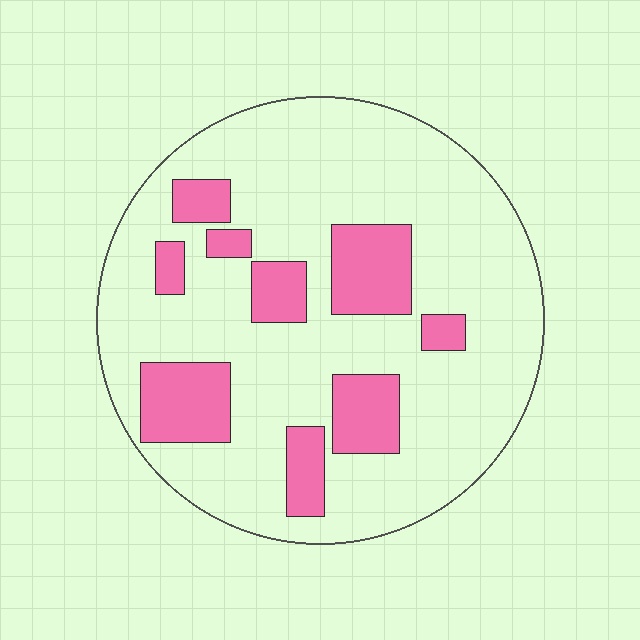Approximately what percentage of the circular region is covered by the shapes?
Approximately 20%.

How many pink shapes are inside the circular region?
9.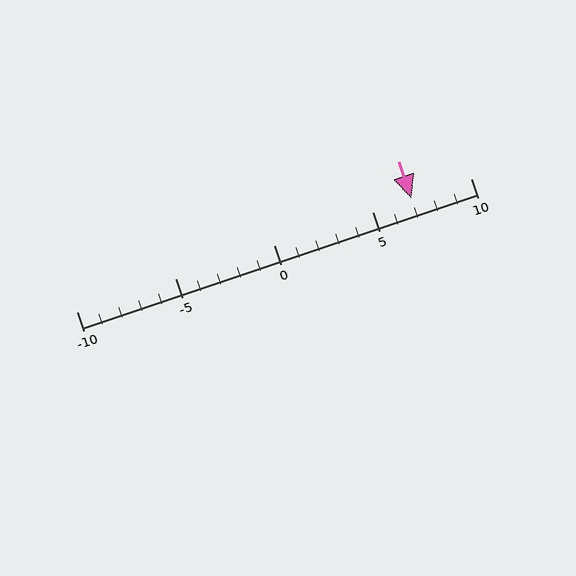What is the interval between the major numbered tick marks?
The major tick marks are spaced 5 units apart.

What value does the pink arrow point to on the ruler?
The pink arrow points to approximately 7.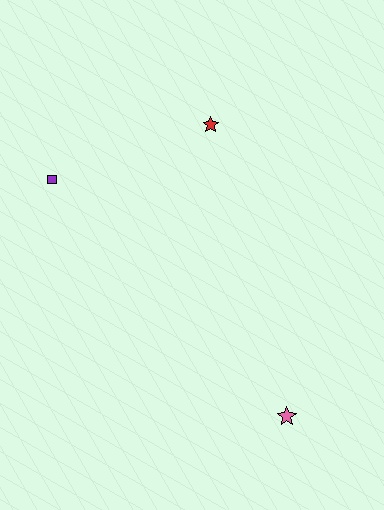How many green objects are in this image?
There are no green objects.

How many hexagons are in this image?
There are no hexagons.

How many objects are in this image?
There are 3 objects.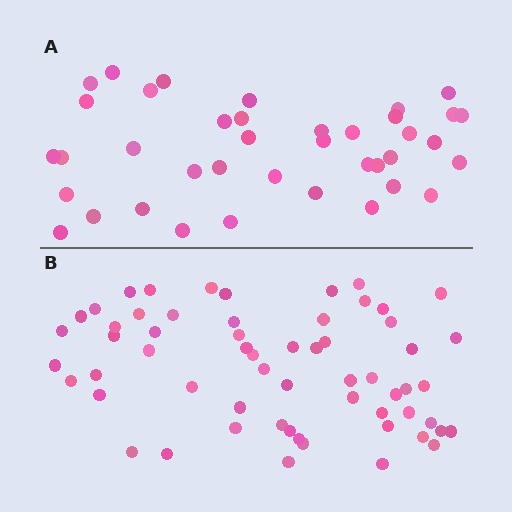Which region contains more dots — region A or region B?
Region B (the bottom region) has more dots.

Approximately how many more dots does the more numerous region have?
Region B has approximately 20 more dots than region A.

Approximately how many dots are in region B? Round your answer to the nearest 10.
About 60 dots.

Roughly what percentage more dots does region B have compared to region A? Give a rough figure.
About 55% more.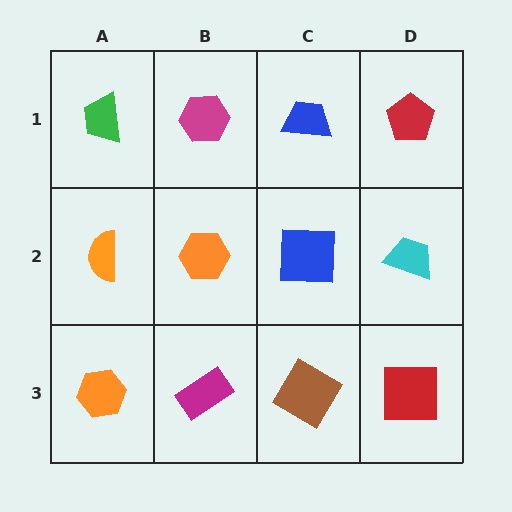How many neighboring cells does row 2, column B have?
4.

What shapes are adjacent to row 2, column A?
A green trapezoid (row 1, column A), an orange hexagon (row 3, column A), an orange hexagon (row 2, column B).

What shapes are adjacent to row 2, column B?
A magenta hexagon (row 1, column B), a magenta rectangle (row 3, column B), an orange semicircle (row 2, column A), a blue square (row 2, column C).